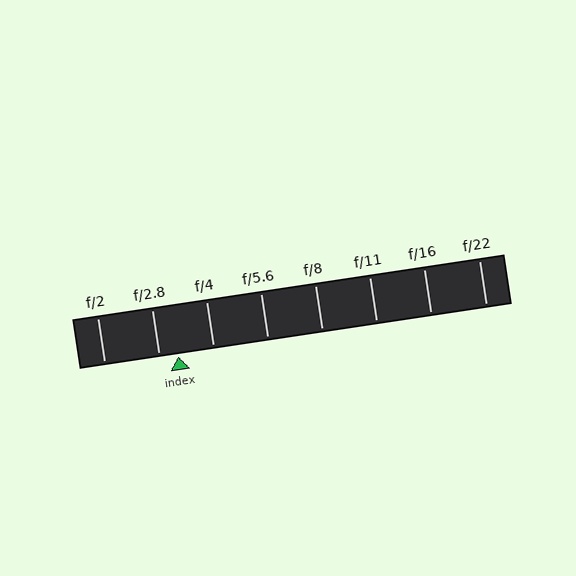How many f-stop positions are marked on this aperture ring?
There are 8 f-stop positions marked.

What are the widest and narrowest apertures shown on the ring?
The widest aperture shown is f/2 and the narrowest is f/22.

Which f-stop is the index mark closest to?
The index mark is closest to f/2.8.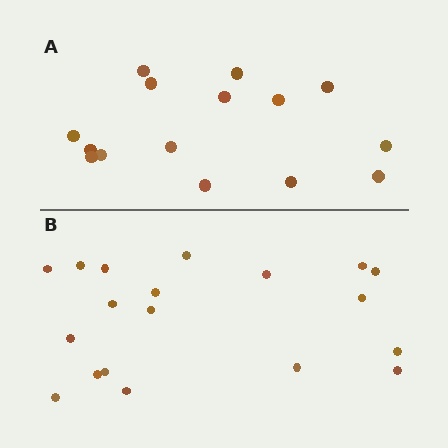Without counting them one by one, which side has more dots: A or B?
Region B (the bottom region) has more dots.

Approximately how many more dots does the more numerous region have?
Region B has about 4 more dots than region A.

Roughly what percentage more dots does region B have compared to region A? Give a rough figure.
About 25% more.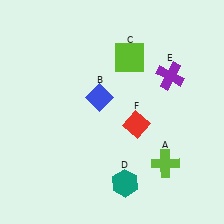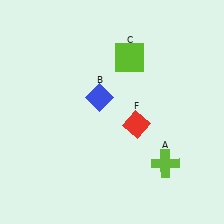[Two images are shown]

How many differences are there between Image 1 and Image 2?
There are 2 differences between the two images.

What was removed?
The teal hexagon (D), the purple cross (E) were removed in Image 2.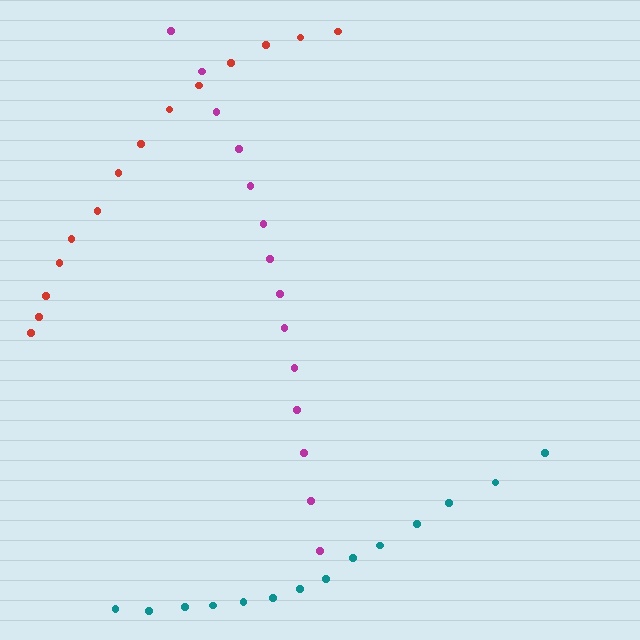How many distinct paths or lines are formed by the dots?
There are 3 distinct paths.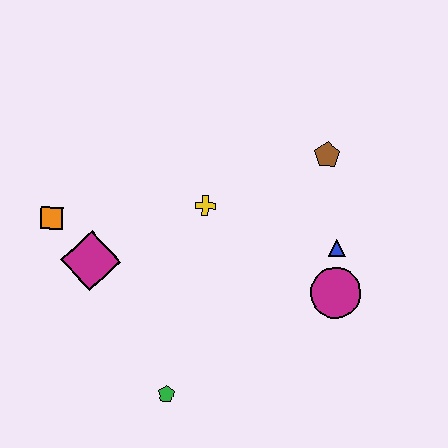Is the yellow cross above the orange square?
Yes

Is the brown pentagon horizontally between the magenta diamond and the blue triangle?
Yes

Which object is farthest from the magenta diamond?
The brown pentagon is farthest from the magenta diamond.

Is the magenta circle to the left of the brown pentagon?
No